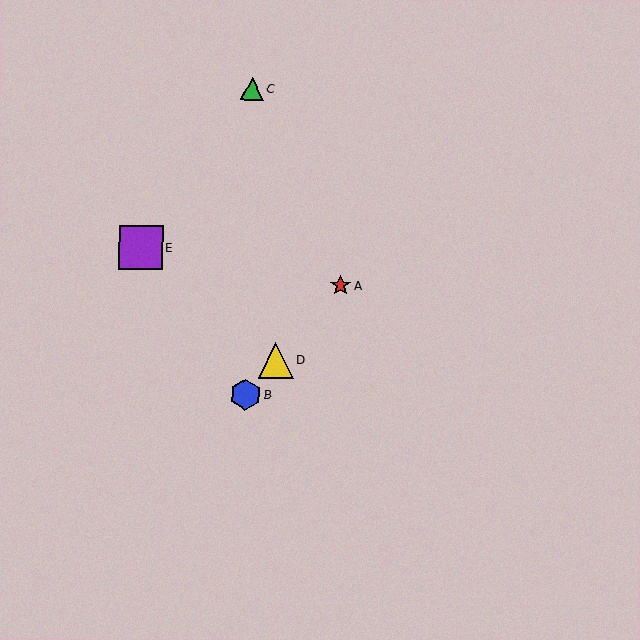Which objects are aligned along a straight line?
Objects A, B, D are aligned along a straight line.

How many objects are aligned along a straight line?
3 objects (A, B, D) are aligned along a straight line.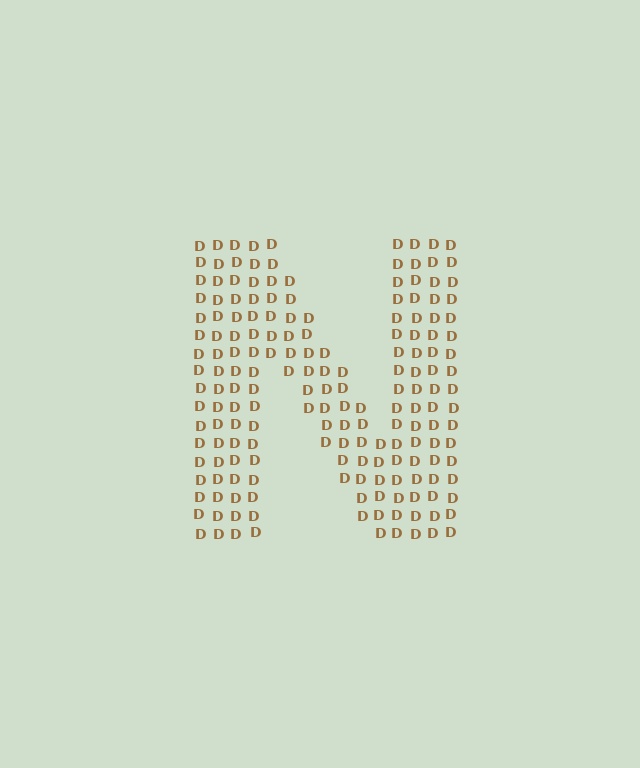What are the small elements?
The small elements are letter D's.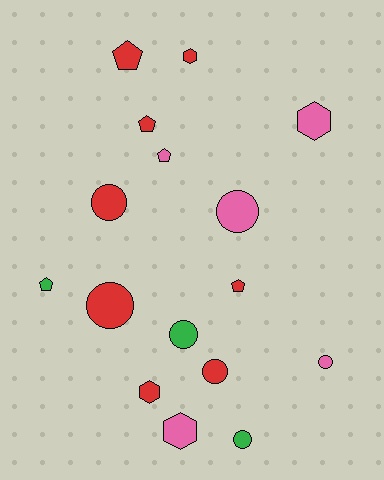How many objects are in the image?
There are 16 objects.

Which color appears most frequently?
Red, with 8 objects.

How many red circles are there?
There are 3 red circles.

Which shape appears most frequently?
Circle, with 7 objects.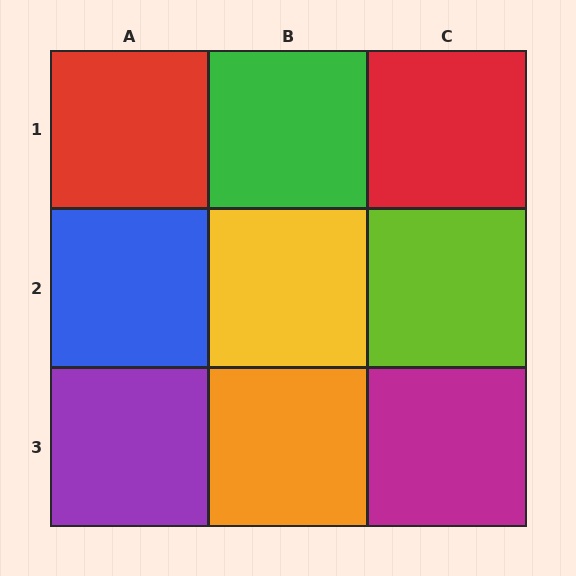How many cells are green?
1 cell is green.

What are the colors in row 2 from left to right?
Blue, yellow, lime.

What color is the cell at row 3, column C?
Magenta.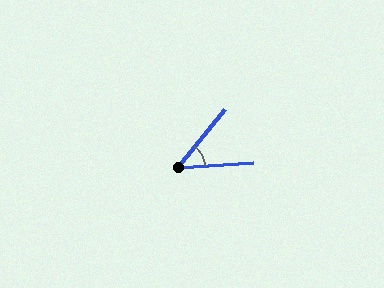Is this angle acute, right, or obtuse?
It is acute.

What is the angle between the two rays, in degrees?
Approximately 47 degrees.